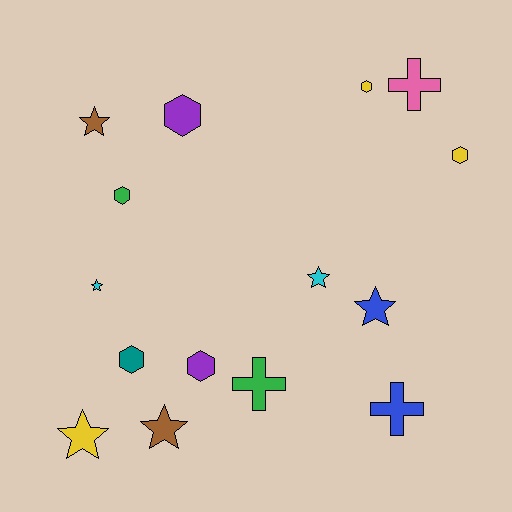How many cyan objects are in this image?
There are 2 cyan objects.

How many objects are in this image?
There are 15 objects.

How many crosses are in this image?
There are 3 crosses.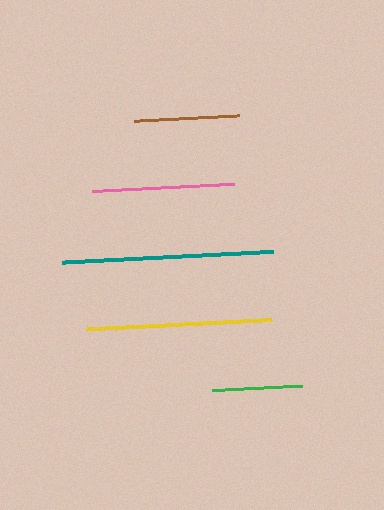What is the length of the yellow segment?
The yellow segment is approximately 186 pixels long.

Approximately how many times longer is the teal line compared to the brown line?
The teal line is approximately 2.0 times the length of the brown line.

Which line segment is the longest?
The teal line is the longest at approximately 211 pixels.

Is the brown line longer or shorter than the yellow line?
The yellow line is longer than the brown line.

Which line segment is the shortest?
The green line is the shortest at approximately 90 pixels.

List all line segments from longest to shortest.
From longest to shortest: teal, yellow, pink, brown, green.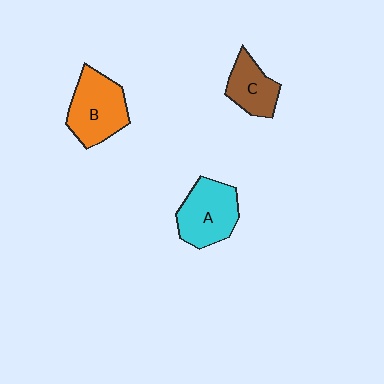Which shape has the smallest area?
Shape C (brown).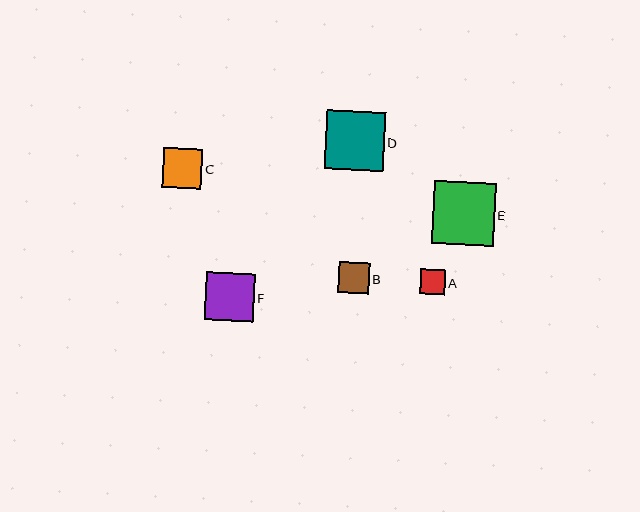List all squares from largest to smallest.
From largest to smallest: E, D, F, C, B, A.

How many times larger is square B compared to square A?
Square B is approximately 1.2 times the size of square A.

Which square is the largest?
Square E is the largest with a size of approximately 62 pixels.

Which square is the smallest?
Square A is the smallest with a size of approximately 25 pixels.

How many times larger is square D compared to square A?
Square D is approximately 2.3 times the size of square A.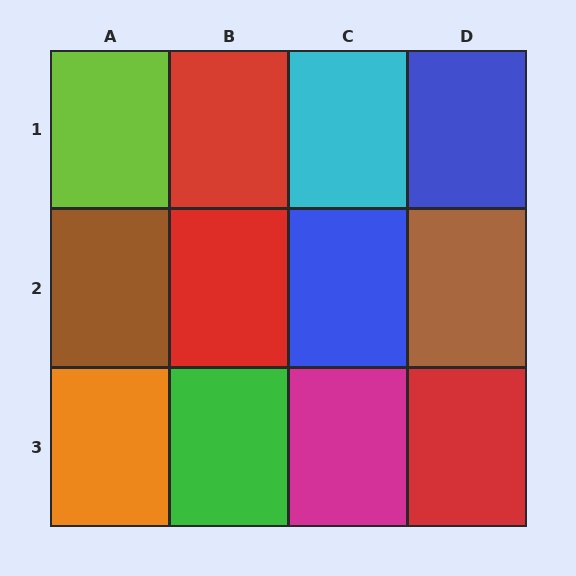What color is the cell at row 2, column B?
Red.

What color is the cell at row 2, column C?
Blue.